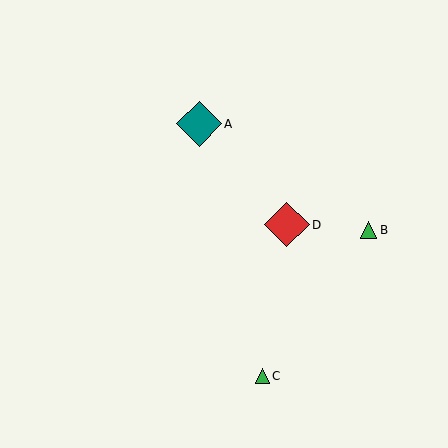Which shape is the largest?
The teal diamond (labeled A) is the largest.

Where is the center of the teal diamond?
The center of the teal diamond is at (199, 124).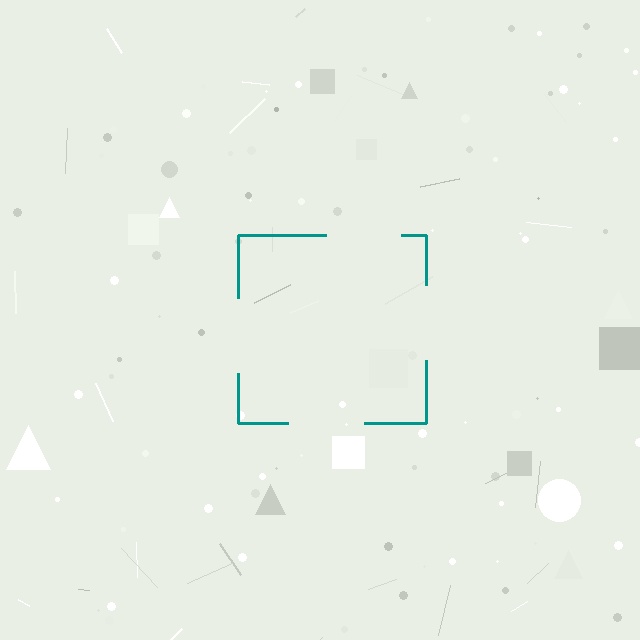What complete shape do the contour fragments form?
The contour fragments form a square.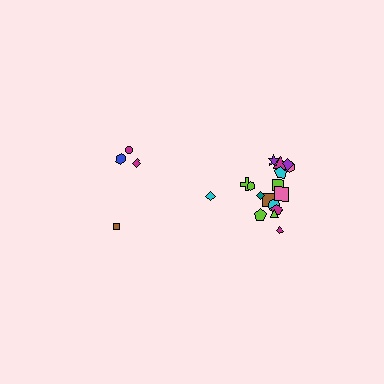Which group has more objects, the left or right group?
The right group.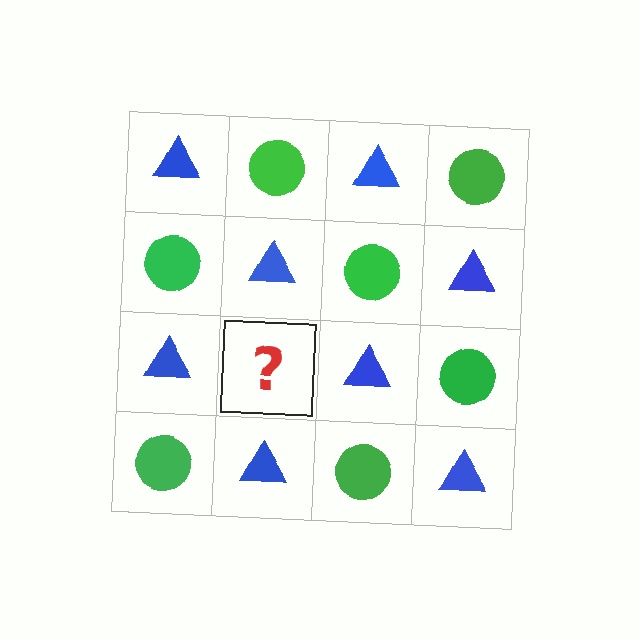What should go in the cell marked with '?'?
The missing cell should contain a green circle.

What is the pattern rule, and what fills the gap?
The rule is that it alternates blue triangle and green circle in a checkerboard pattern. The gap should be filled with a green circle.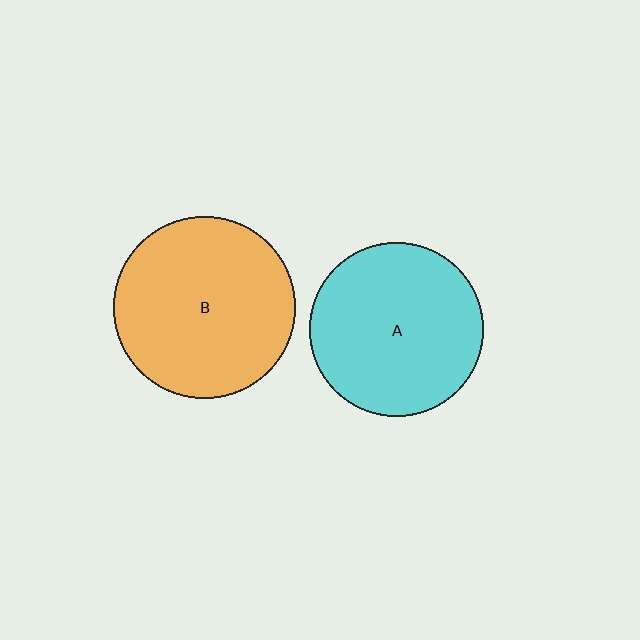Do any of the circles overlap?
No, none of the circles overlap.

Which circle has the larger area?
Circle B (orange).